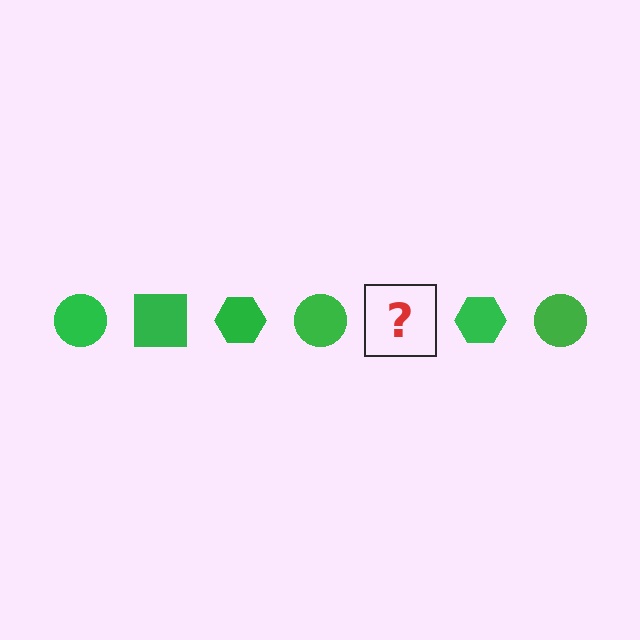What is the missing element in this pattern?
The missing element is a green square.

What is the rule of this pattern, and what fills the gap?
The rule is that the pattern cycles through circle, square, hexagon shapes in green. The gap should be filled with a green square.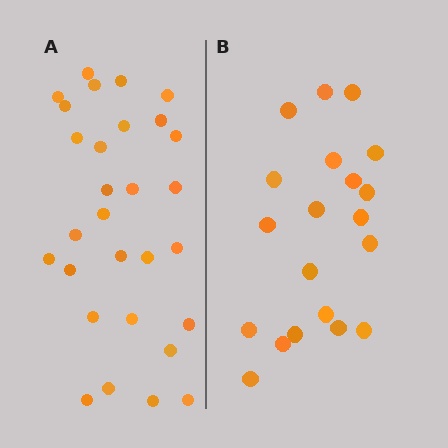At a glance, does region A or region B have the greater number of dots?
Region A (the left region) has more dots.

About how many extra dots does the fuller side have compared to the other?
Region A has roughly 8 or so more dots than region B.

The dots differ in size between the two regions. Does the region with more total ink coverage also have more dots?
No. Region B has more total ink coverage because its dots are larger, but region A actually contains more individual dots. Total area can be misleading — the number of items is what matters here.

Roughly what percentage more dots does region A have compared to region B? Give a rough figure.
About 45% more.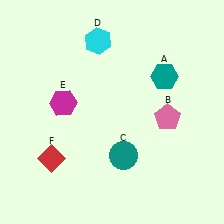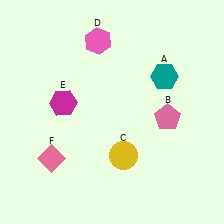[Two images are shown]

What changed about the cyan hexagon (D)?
In Image 1, D is cyan. In Image 2, it changed to pink.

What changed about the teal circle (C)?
In Image 1, C is teal. In Image 2, it changed to yellow.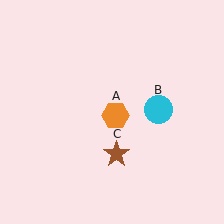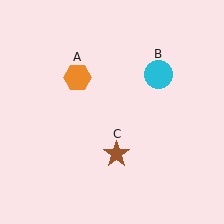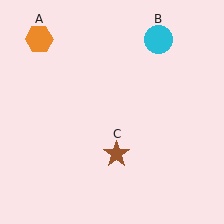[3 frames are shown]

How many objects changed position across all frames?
2 objects changed position: orange hexagon (object A), cyan circle (object B).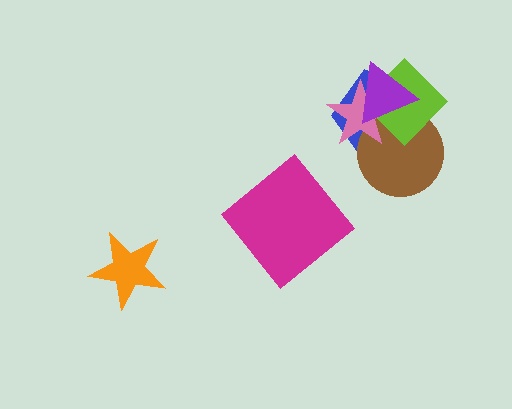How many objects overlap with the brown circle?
4 objects overlap with the brown circle.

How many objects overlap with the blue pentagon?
4 objects overlap with the blue pentagon.